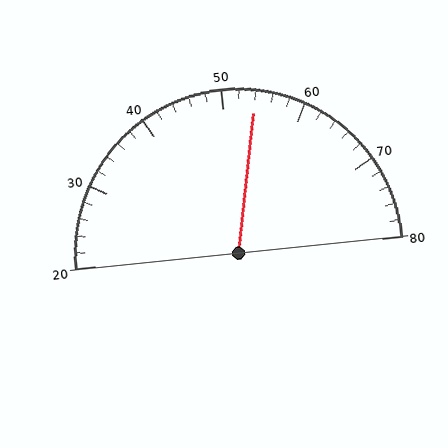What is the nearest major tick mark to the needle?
The nearest major tick mark is 50.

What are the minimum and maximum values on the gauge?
The gauge ranges from 20 to 80.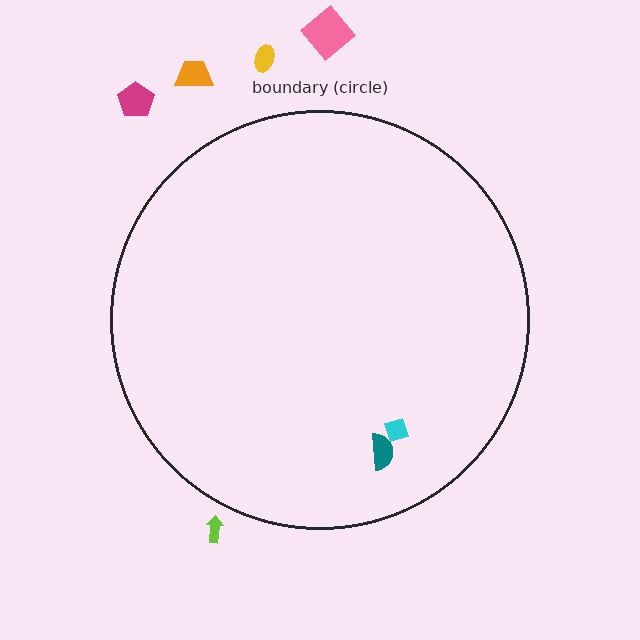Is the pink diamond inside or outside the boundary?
Outside.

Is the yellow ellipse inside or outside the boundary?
Outside.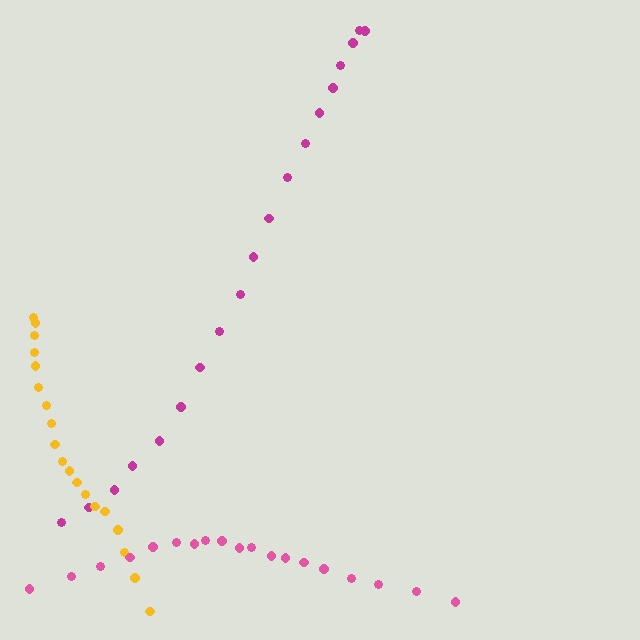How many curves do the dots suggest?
There are 3 distinct paths.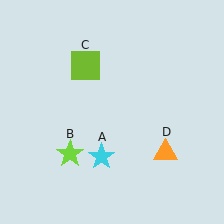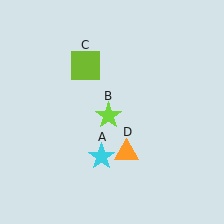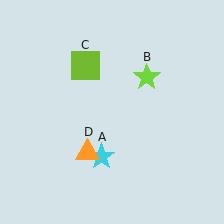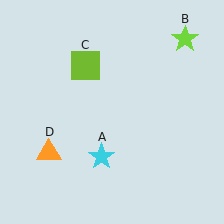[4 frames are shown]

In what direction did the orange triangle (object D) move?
The orange triangle (object D) moved left.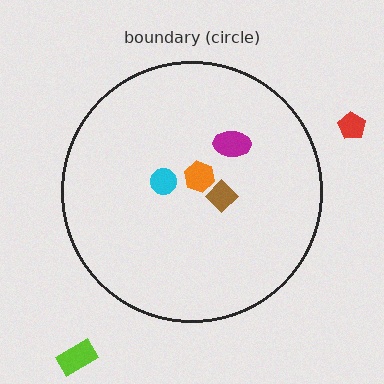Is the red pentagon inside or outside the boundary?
Outside.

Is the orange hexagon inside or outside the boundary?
Inside.